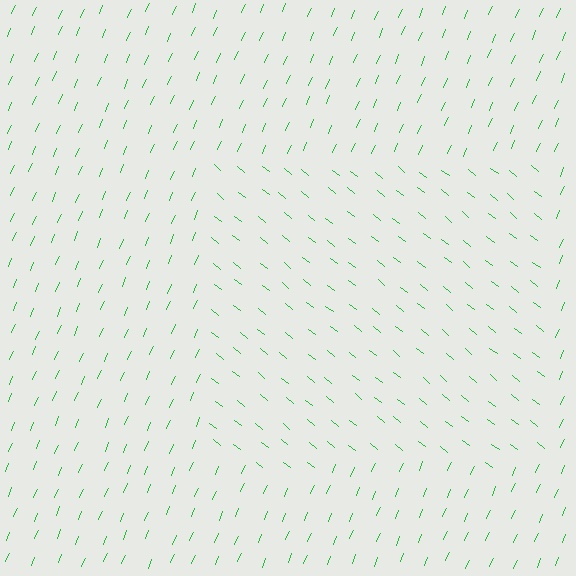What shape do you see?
I see a rectangle.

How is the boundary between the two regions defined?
The boundary is defined purely by a change in line orientation (approximately 75 degrees difference). All lines are the same color and thickness.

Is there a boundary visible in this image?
Yes, there is a texture boundary formed by a change in line orientation.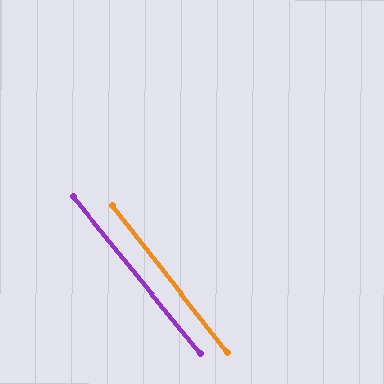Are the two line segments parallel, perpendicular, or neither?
Parallel — their directions differ by only 1.0°.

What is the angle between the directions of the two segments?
Approximately 1 degree.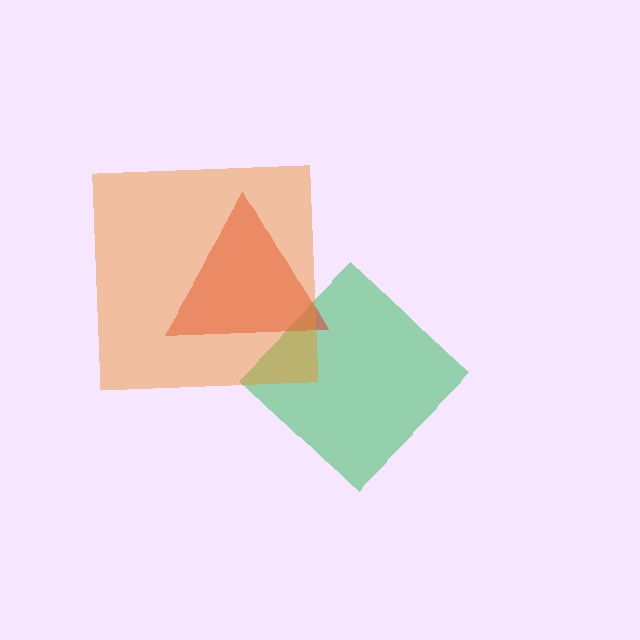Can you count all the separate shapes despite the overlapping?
Yes, there are 3 separate shapes.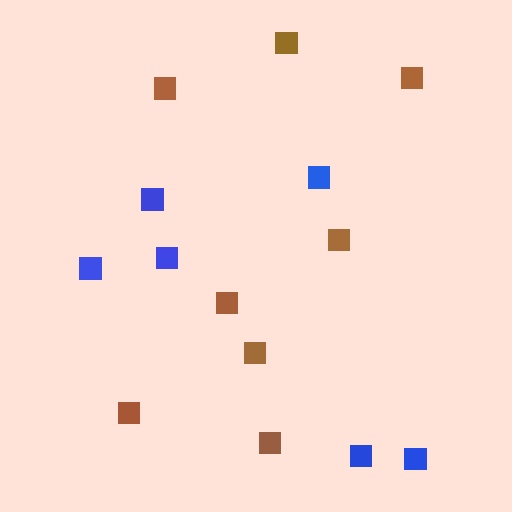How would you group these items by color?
There are 2 groups: one group of brown squares (8) and one group of blue squares (6).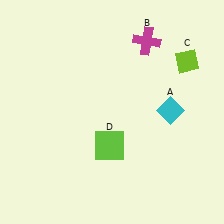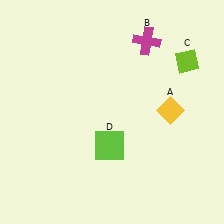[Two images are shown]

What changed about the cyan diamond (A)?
In Image 1, A is cyan. In Image 2, it changed to yellow.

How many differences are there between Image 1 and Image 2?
There is 1 difference between the two images.